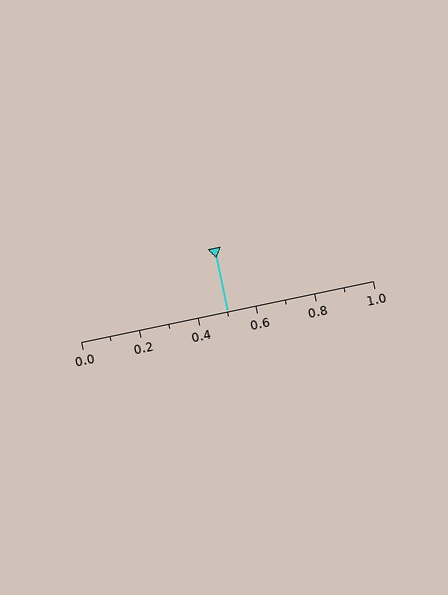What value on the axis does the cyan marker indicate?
The marker indicates approximately 0.5.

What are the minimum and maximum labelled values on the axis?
The axis runs from 0.0 to 1.0.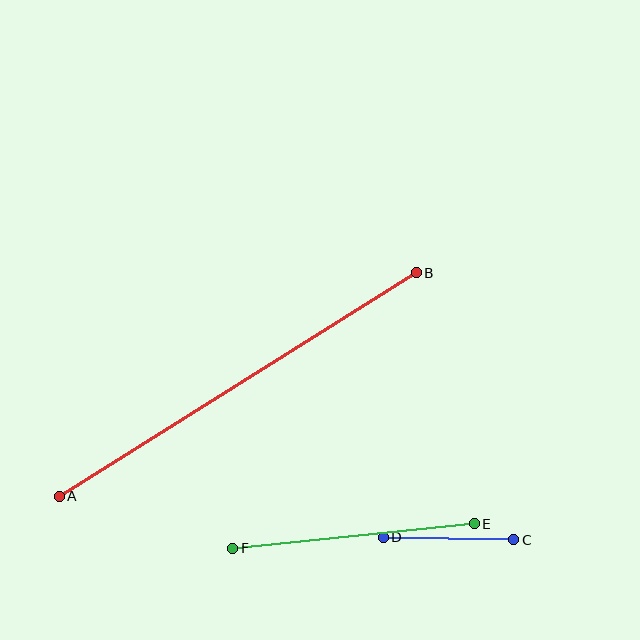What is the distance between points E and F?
The distance is approximately 243 pixels.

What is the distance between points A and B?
The distance is approximately 421 pixels.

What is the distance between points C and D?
The distance is approximately 131 pixels.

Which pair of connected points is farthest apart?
Points A and B are farthest apart.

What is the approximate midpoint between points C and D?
The midpoint is at approximately (449, 538) pixels.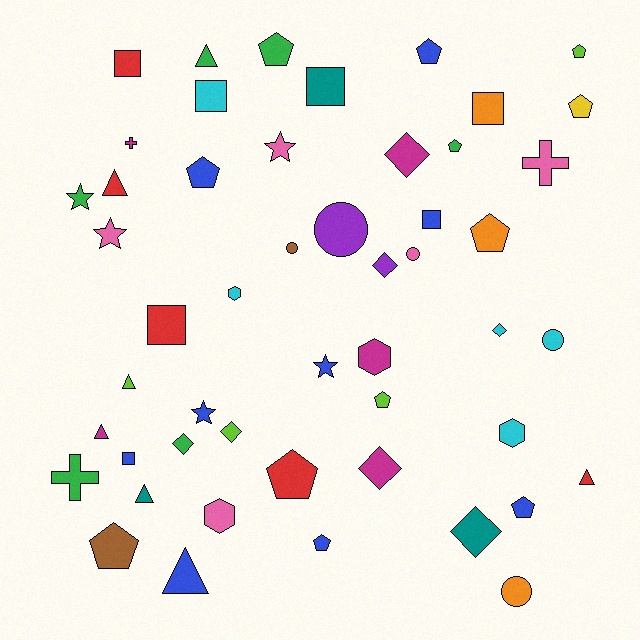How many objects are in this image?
There are 50 objects.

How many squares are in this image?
There are 7 squares.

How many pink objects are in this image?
There are 5 pink objects.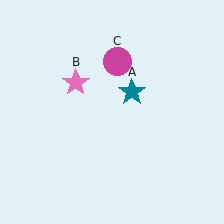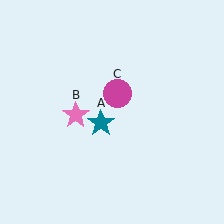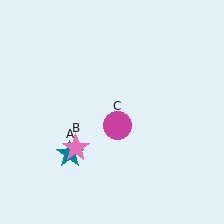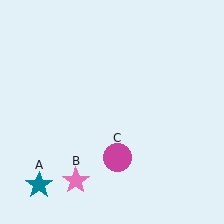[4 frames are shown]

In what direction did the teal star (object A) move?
The teal star (object A) moved down and to the left.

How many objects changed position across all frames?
3 objects changed position: teal star (object A), pink star (object B), magenta circle (object C).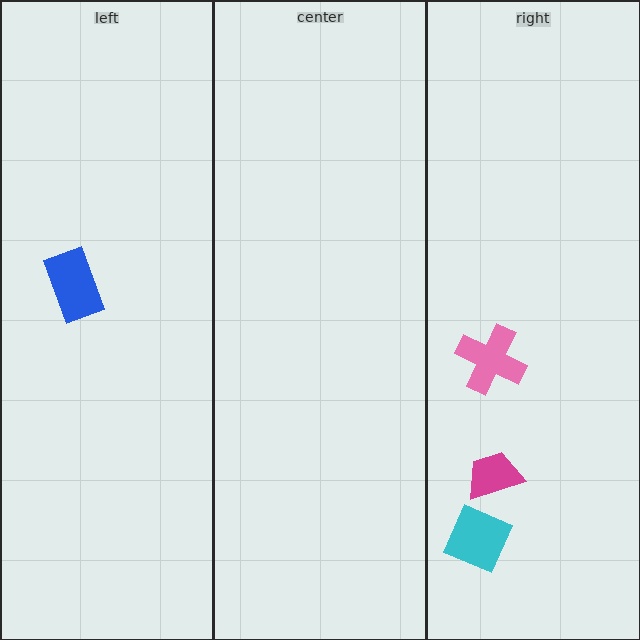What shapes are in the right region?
The pink cross, the cyan diamond, the magenta trapezoid.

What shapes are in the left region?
The blue rectangle.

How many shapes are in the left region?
1.